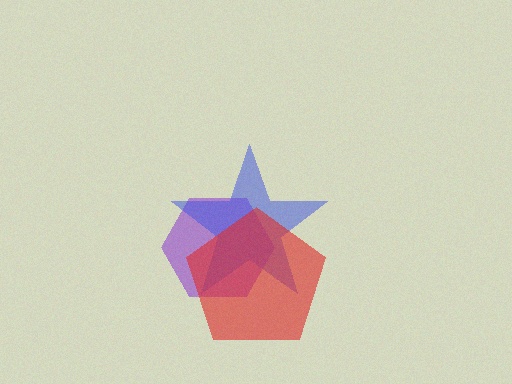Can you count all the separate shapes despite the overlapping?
Yes, there are 3 separate shapes.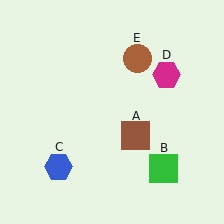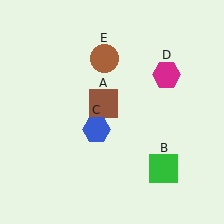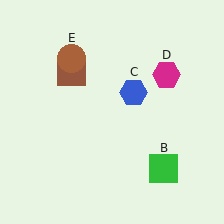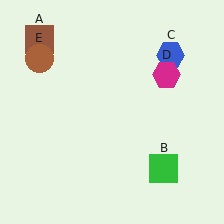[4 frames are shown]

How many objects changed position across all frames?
3 objects changed position: brown square (object A), blue hexagon (object C), brown circle (object E).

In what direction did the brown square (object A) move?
The brown square (object A) moved up and to the left.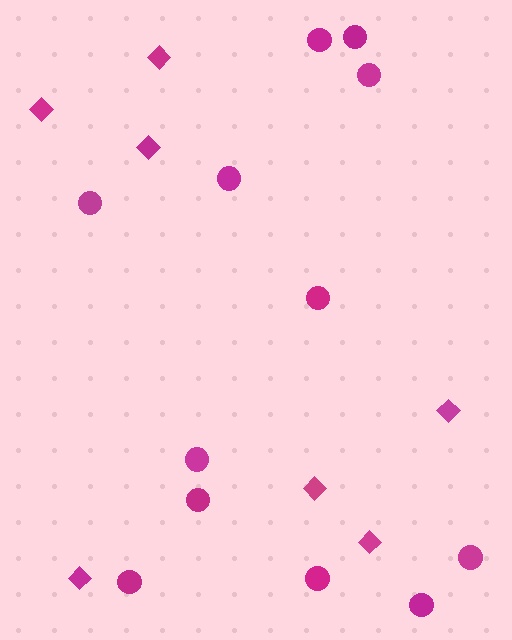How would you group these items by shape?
There are 2 groups: one group of diamonds (7) and one group of circles (12).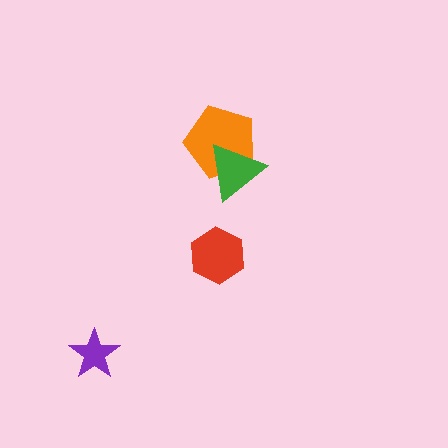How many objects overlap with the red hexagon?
0 objects overlap with the red hexagon.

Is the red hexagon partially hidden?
No, no other shape covers it.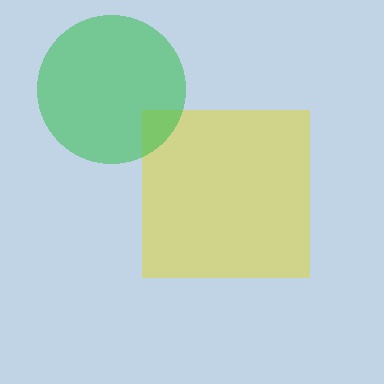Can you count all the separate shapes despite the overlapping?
Yes, there are 2 separate shapes.